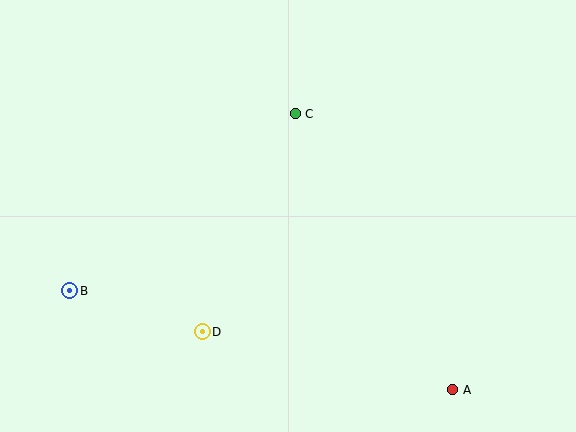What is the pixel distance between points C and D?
The distance between C and D is 237 pixels.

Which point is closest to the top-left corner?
Point B is closest to the top-left corner.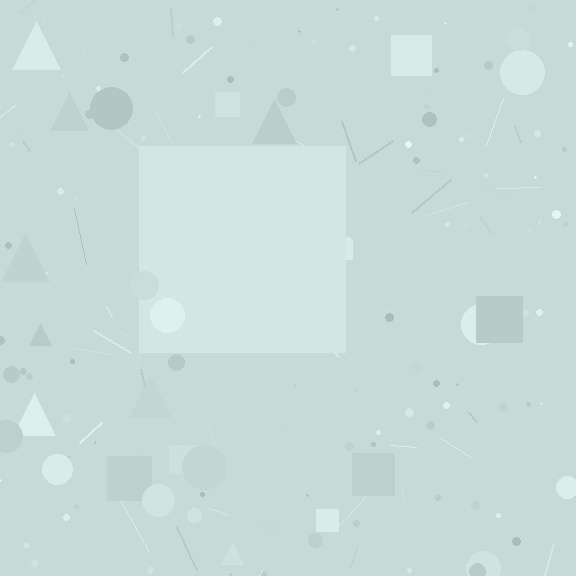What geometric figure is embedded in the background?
A square is embedded in the background.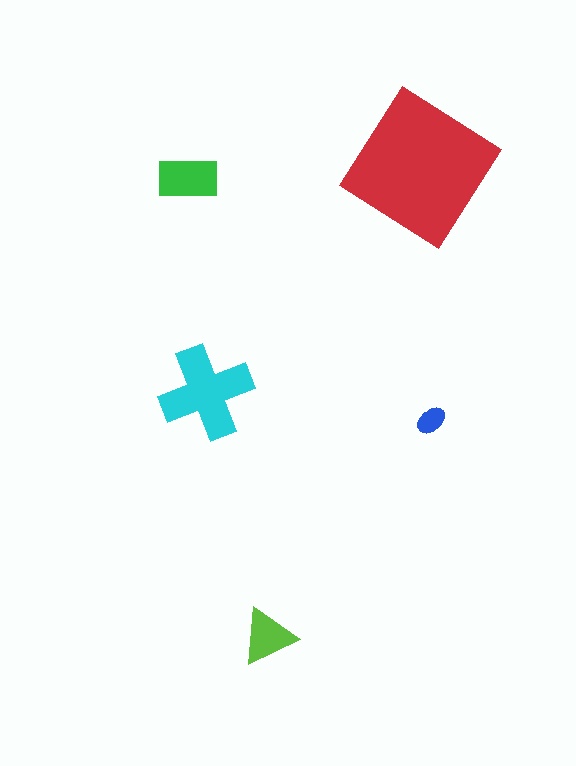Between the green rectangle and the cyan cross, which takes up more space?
The cyan cross.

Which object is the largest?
The red diamond.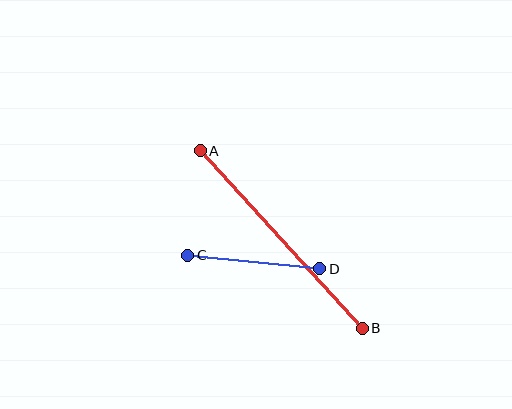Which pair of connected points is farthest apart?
Points A and B are farthest apart.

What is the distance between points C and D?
The distance is approximately 133 pixels.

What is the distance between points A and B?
The distance is approximately 240 pixels.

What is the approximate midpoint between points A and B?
The midpoint is at approximately (281, 239) pixels.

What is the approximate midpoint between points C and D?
The midpoint is at approximately (254, 262) pixels.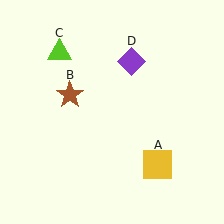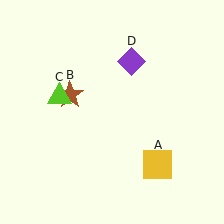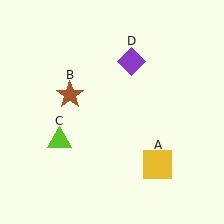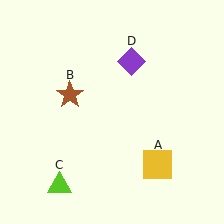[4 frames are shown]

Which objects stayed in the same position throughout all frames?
Yellow square (object A) and brown star (object B) and purple diamond (object D) remained stationary.